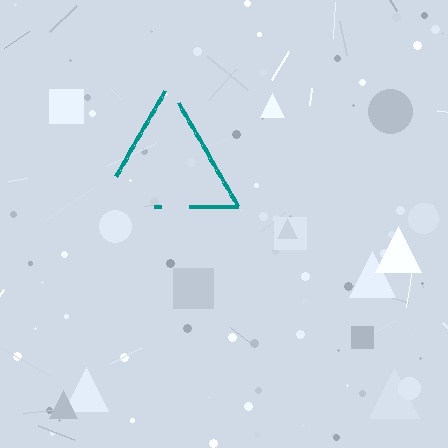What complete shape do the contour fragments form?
The contour fragments form a triangle.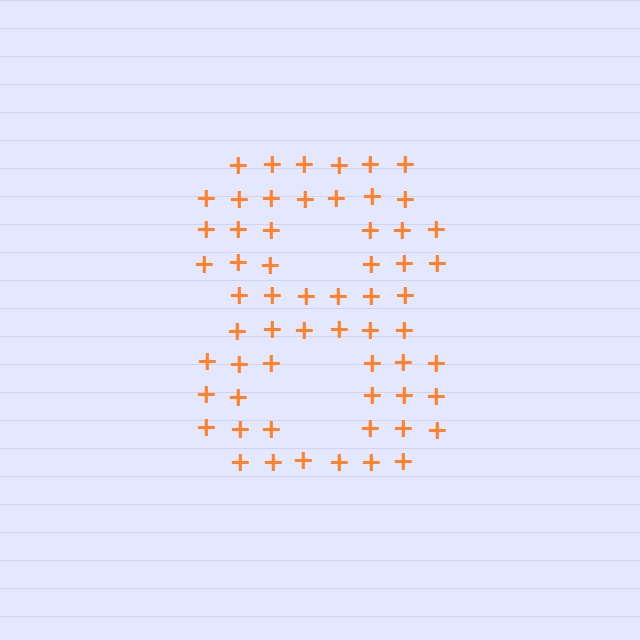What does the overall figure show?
The overall figure shows the digit 8.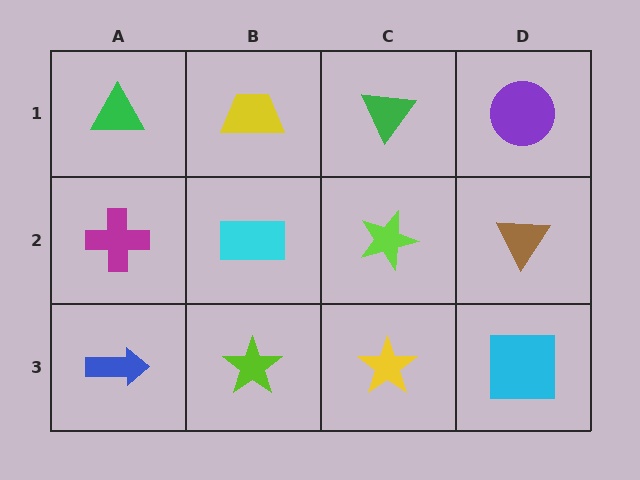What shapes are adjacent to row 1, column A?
A magenta cross (row 2, column A), a yellow trapezoid (row 1, column B).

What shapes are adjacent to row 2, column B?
A yellow trapezoid (row 1, column B), a lime star (row 3, column B), a magenta cross (row 2, column A), a lime star (row 2, column C).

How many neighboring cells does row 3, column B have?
3.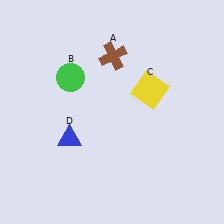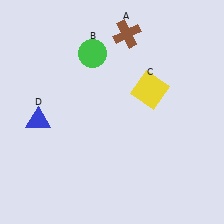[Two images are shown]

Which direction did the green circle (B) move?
The green circle (B) moved up.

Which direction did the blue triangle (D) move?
The blue triangle (D) moved left.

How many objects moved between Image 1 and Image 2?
3 objects moved between the two images.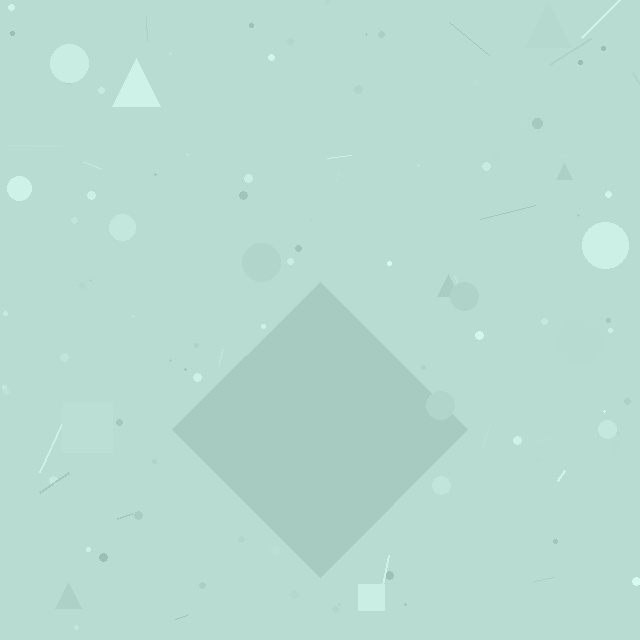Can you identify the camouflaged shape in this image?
The camouflaged shape is a diamond.